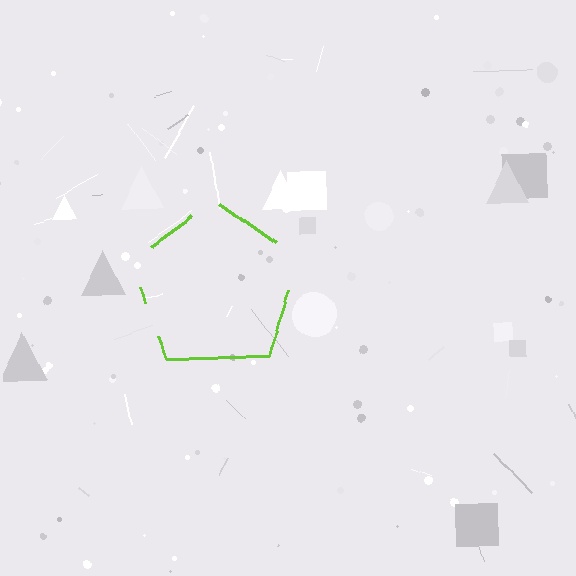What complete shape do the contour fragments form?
The contour fragments form a pentagon.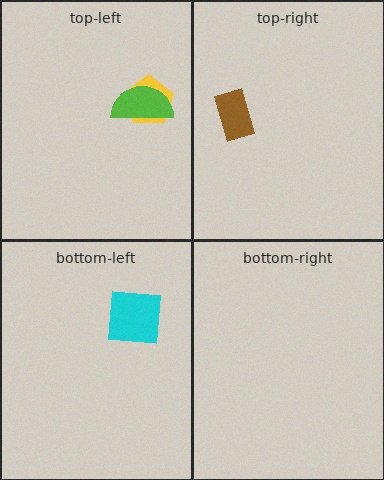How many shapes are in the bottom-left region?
1.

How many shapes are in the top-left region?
2.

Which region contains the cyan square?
The bottom-left region.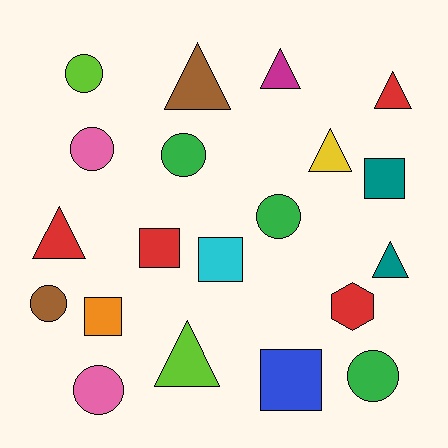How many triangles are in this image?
There are 7 triangles.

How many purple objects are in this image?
There are no purple objects.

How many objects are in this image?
There are 20 objects.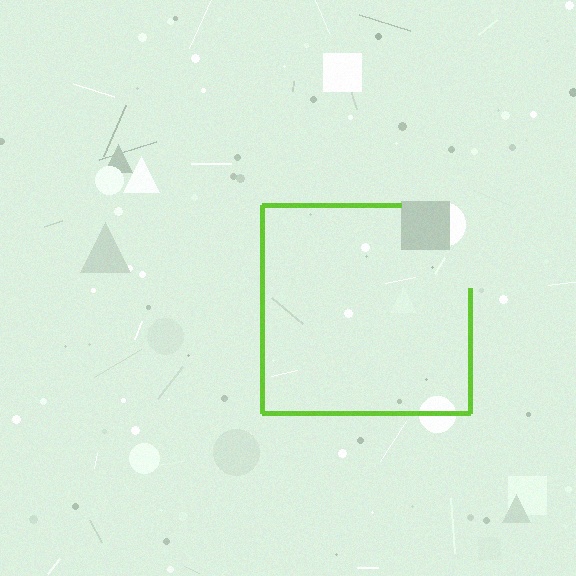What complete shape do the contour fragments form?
The contour fragments form a square.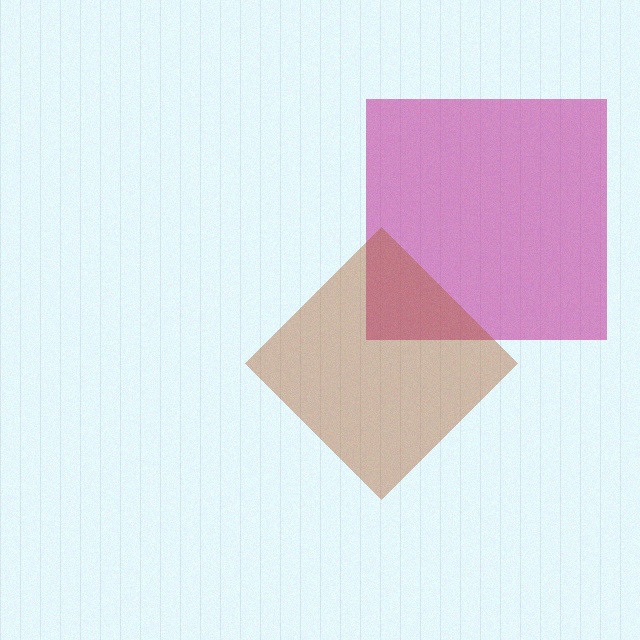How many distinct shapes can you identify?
There are 2 distinct shapes: a magenta square, a brown diamond.